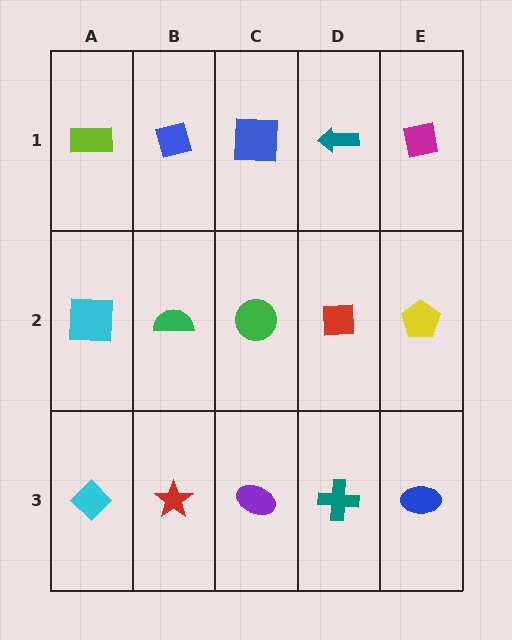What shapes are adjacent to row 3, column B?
A green semicircle (row 2, column B), a cyan diamond (row 3, column A), a purple ellipse (row 3, column C).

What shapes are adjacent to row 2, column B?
A blue diamond (row 1, column B), a red star (row 3, column B), a cyan square (row 2, column A), a green circle (row 2, column C).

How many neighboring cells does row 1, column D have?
3.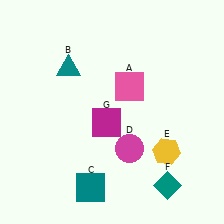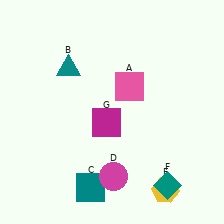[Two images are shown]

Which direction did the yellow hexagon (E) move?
The yellow hexagon (E) moved down.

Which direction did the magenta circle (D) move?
The magenta circle (D) moved down.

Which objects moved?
The objects that moved are: the magenta circle (D), the yellow hexagon (E).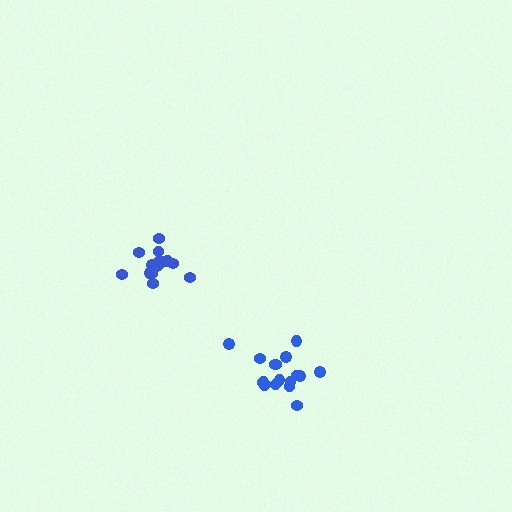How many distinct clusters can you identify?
There are 2 distinct clusters.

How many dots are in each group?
Group 1: 18 dots, Group 2: 15 dots (33 total).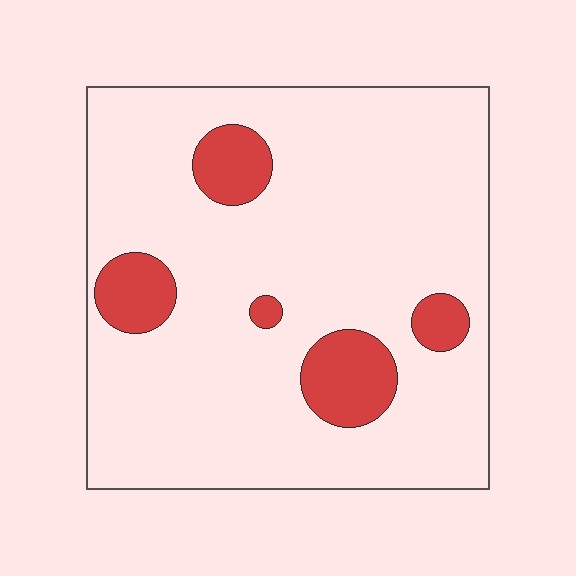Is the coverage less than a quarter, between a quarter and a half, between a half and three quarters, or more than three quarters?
Less than a quarter.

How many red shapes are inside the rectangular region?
5.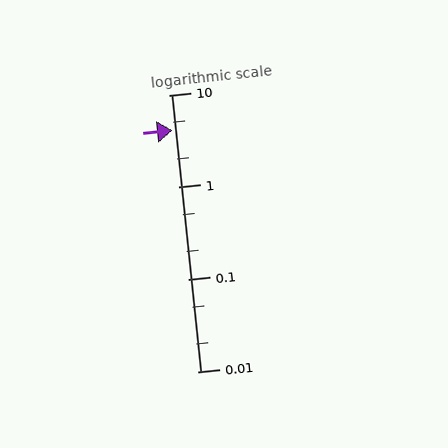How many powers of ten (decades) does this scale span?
The scale spans 3 decades, from 0.01 to 10.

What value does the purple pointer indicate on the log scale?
The pointer indicates approximately 4.1.